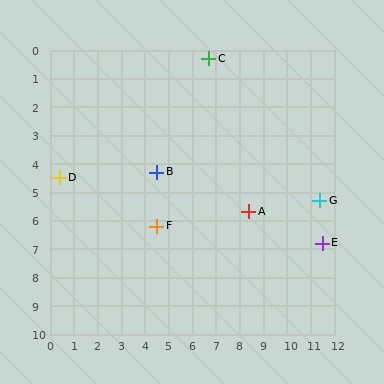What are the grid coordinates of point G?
Point G is at approximately (11.4, 5.3).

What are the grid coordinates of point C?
Point C is at approximately (6.7, 0.3).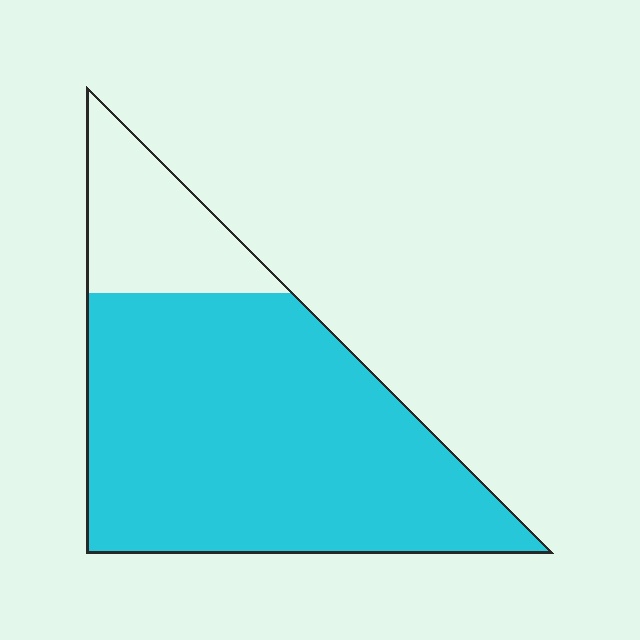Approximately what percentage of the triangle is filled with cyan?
Approximately 80%.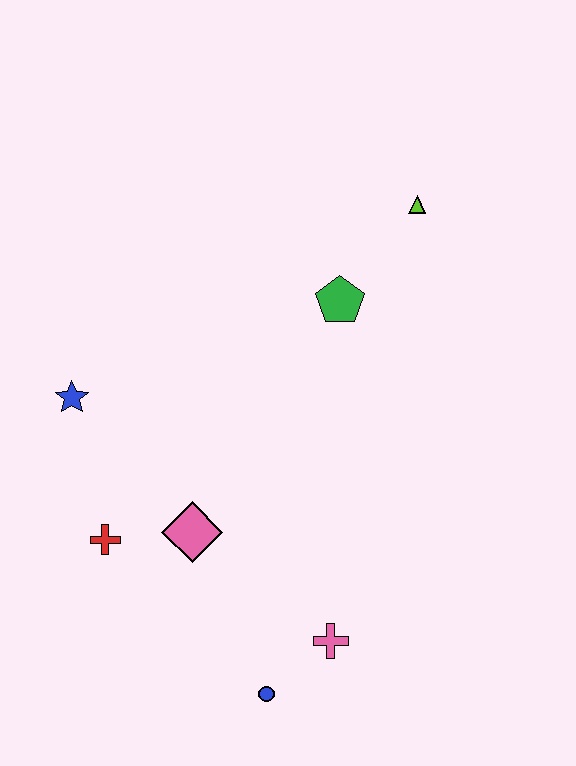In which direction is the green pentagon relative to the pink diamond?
The green pentagon is above the pink diamond.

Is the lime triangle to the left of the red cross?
No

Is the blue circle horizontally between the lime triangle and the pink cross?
No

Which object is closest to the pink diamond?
The red cross is closest to the pink diamond.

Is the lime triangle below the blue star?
No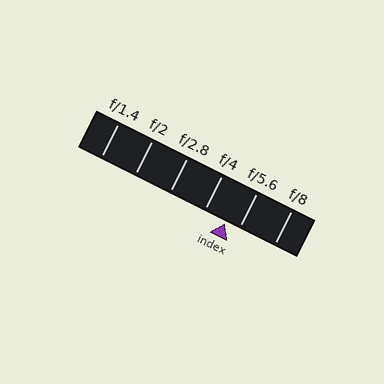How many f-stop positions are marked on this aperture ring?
There are 6 f-stop positions marked.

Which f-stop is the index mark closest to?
The index mark is closest to f/5.6.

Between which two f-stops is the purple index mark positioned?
The index mark is between f/4 and f/5.6.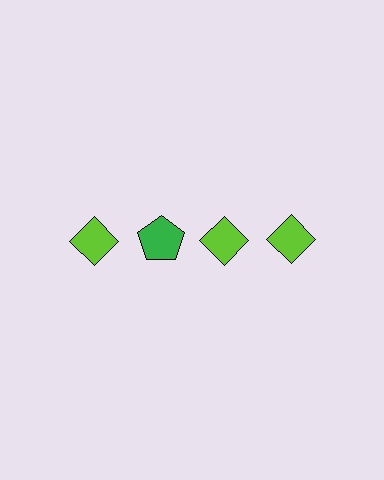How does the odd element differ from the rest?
It differs in both color (green instead of lime) and shape (pentagon instead of diamond).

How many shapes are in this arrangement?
There are 4 shapes arranged in a grid pattern.